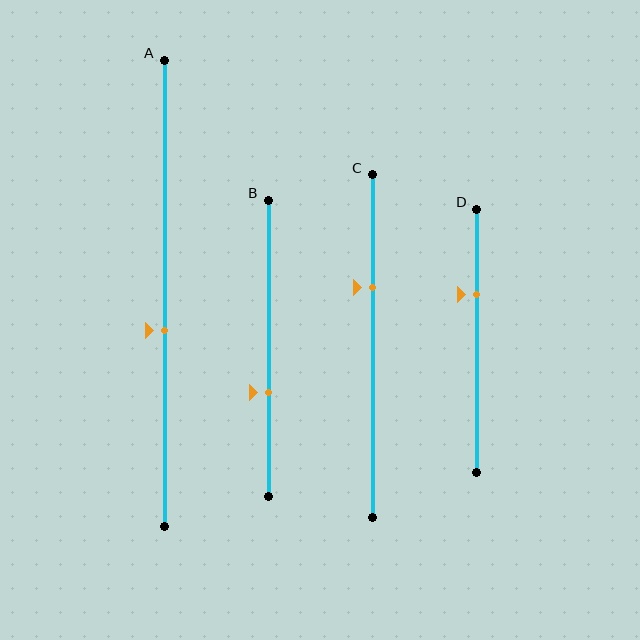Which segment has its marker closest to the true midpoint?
Segment A has its marker closest to the true midpoint.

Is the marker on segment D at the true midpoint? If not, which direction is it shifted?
No, the marker on segment D is shifted upward by about 17% of the segment length.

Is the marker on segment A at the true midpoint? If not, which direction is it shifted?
No, the marker on segment A is shifted downward by about 8% of the segment length.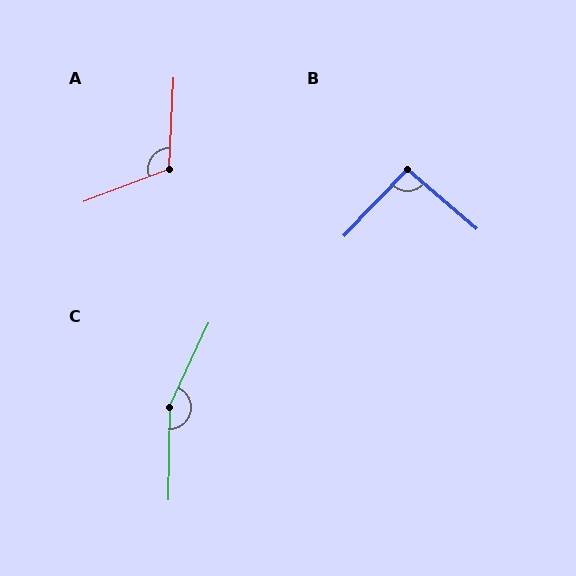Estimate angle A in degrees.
Approximately 113 degrees.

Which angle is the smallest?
B, at approximately 93 degrees.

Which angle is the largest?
C, at approximately 156 degrees.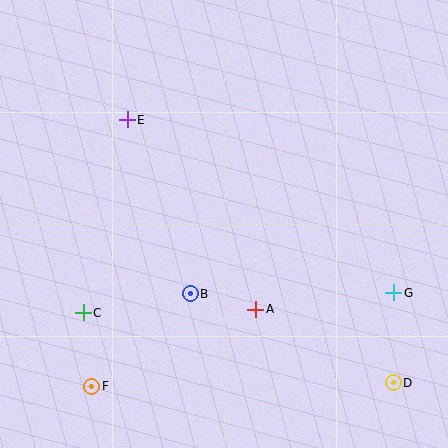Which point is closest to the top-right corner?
Point G is closest to the top-right corner.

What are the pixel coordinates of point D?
Point D is at (393, 383).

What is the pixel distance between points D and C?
The distance between D and C is 318 pixels.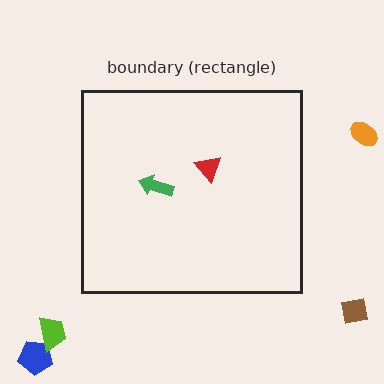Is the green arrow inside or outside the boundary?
Inside.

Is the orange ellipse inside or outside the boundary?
Outside.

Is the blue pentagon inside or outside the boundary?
Outside.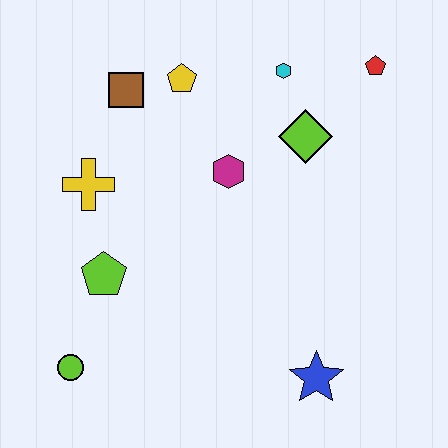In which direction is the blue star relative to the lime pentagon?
The blue star is to the right of the lime pentagon.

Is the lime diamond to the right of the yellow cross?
Yes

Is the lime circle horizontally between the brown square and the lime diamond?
No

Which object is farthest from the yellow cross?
The red pentagon is farthest from the yellow cross.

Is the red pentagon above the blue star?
Yes